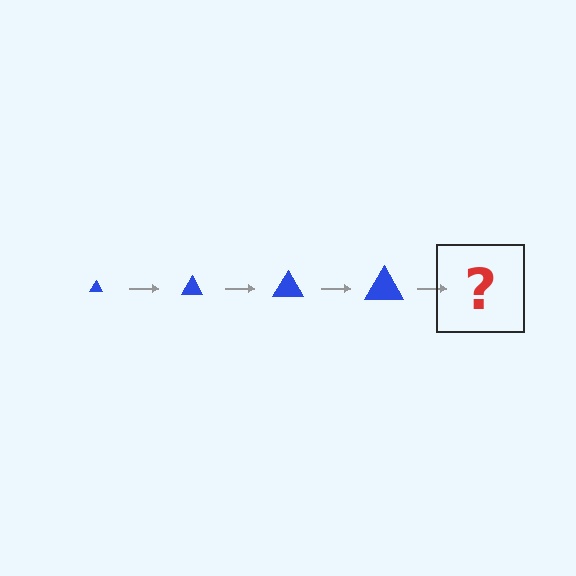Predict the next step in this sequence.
The next step is a blue triangle, larger than the previous one.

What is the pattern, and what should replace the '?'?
The pattern is that the triangle gets progressively larger each step. The '?' should be a blue triangle, larger than the previous one.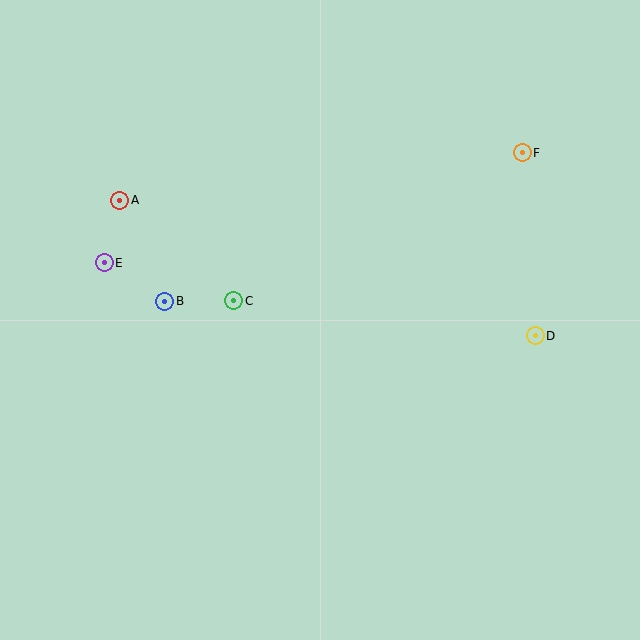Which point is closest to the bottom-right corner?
Point D is closest to the bottom-right corner.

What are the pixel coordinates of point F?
Point F is at (522, 153).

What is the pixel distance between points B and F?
The distance between B and F is 388 pixels.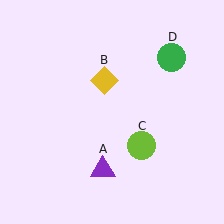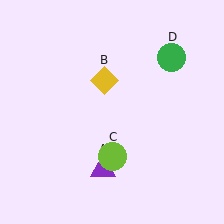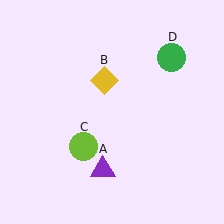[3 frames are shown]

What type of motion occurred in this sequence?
The lime circle (object C) rotated clockwise around the center of the scene.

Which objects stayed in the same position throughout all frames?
Purple triangle (object A) and yellow diamond (object B) and green circle (object D) remained stationary.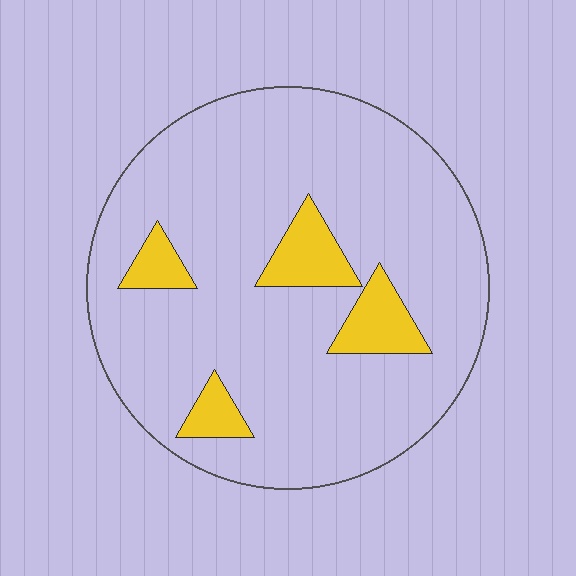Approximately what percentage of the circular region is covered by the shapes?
Approximately 10%.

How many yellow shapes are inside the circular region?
4.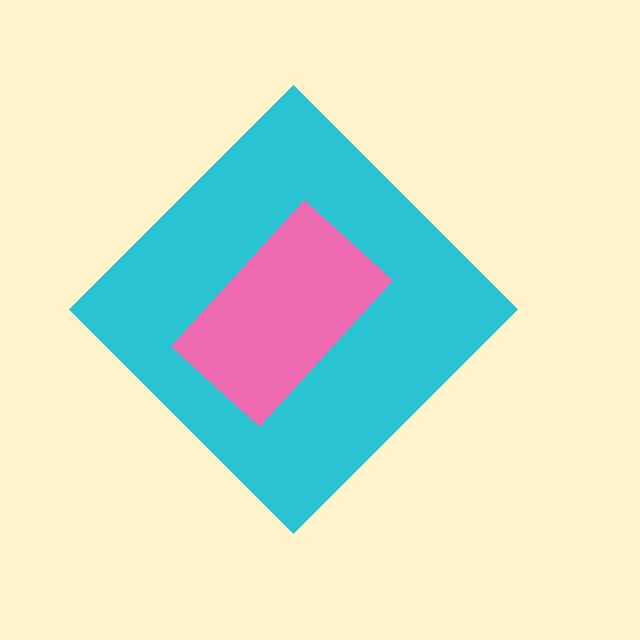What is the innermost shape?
The pink rectangle.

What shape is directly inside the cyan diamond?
The pink rectangle.